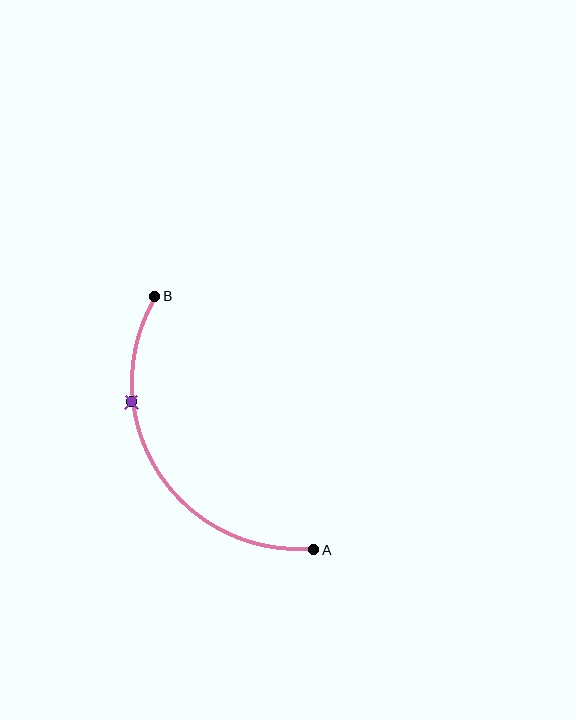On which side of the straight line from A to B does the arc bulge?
The arc bulges to the left of the straight line connecting A and B.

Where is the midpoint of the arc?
The arc midpoint is the point on the curve farthest from the straight line joining A and B. It sits to the left of that line.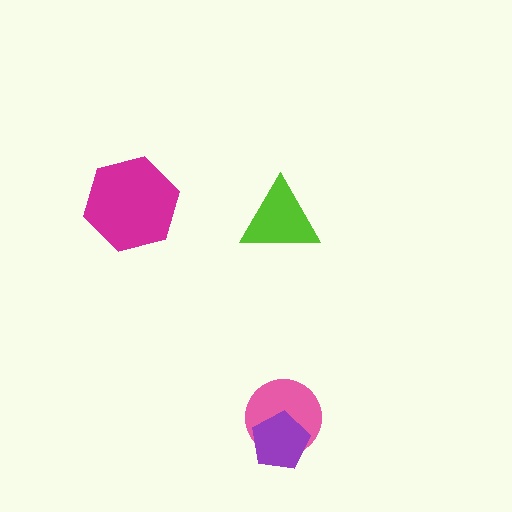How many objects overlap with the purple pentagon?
1 object overlaps with the purple pentagon.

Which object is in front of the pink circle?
The purple pentagon is in front of the pink circle.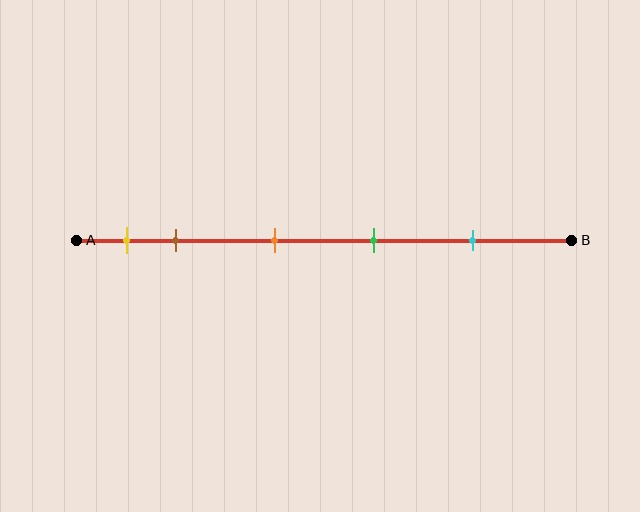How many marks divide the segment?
There are 5 marks dividing the segment.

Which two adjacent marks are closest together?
The yellow and brown marks are the closest adjacent pair.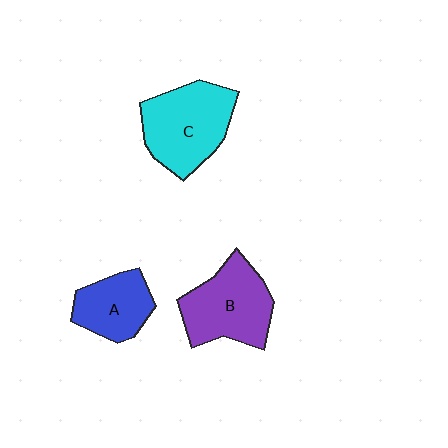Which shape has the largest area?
Shape C (cyan).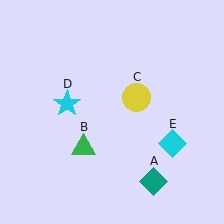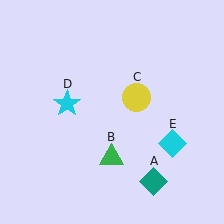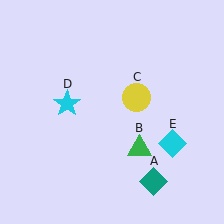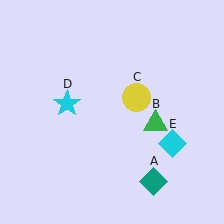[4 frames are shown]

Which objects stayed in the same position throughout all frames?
Teal diamond (object A) and yellow circle (object C) and cyan star (object D) and cyan diamond (object E) remained stationary.